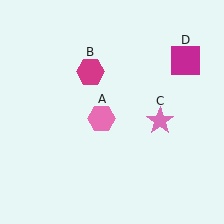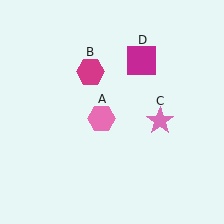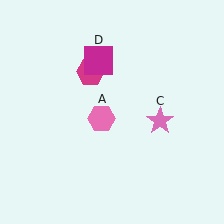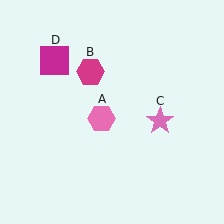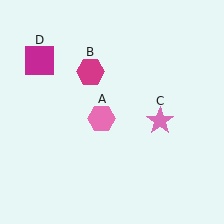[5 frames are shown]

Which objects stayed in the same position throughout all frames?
Pink hexagon (object A) and magenta hexagon (object B) and pink star (object C) remained stationary.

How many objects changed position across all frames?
1 object changed position: magenta square (object D).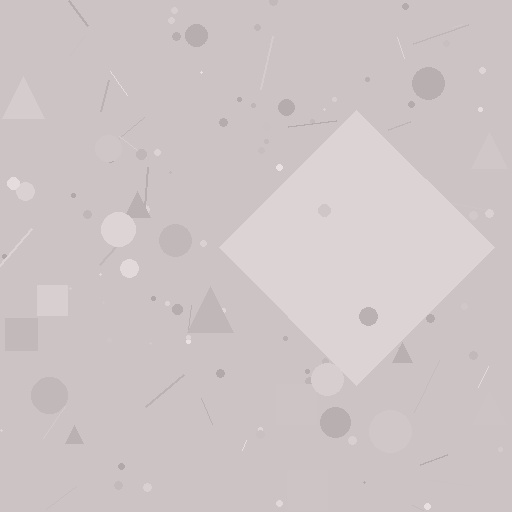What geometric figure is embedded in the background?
A diamond is embedded in the background.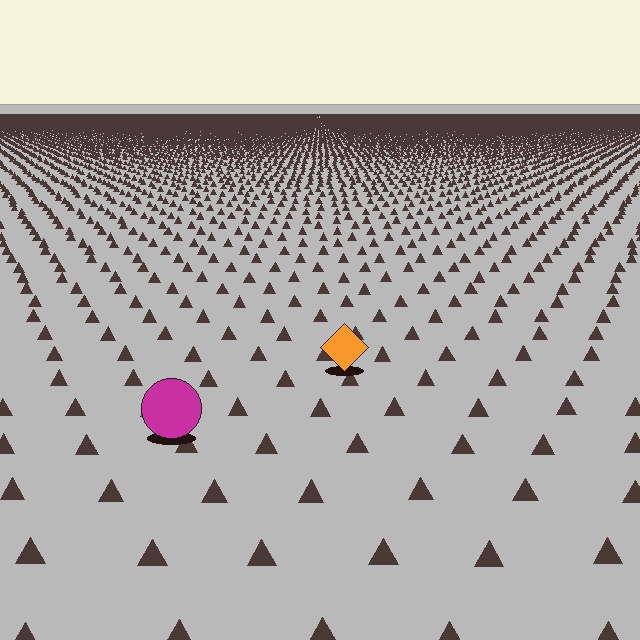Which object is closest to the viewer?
The magenta circle is closest. The texture marks near it are larger and more spread out.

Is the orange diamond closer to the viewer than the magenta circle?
No. The magenta circle is closer — you can tell from the texture gradient: the ground texture is coarser near it.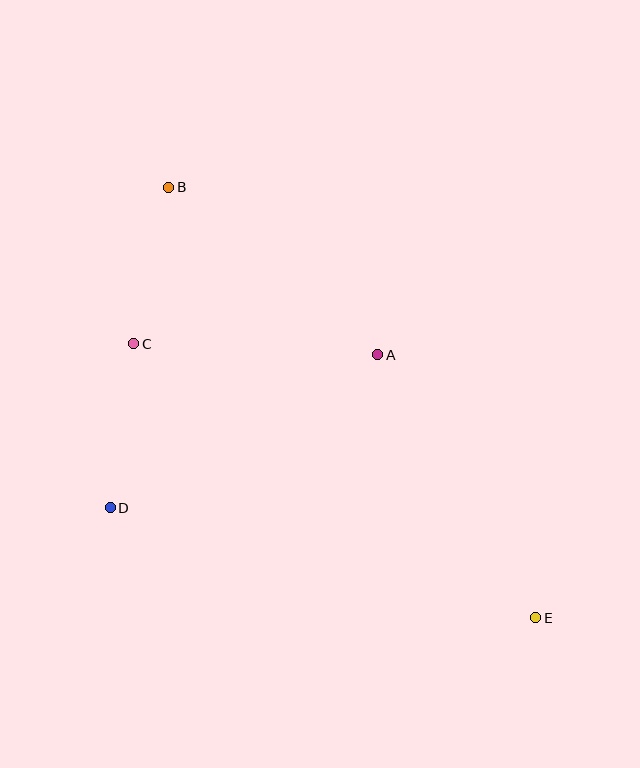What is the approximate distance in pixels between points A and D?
The distance between A and D is approximately 308 pixels.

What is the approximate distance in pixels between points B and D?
The distance between B and D is approximately 326 pixels.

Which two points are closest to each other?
Points B and C are closest to each other.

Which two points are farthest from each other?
Points B and E are farthest from each other.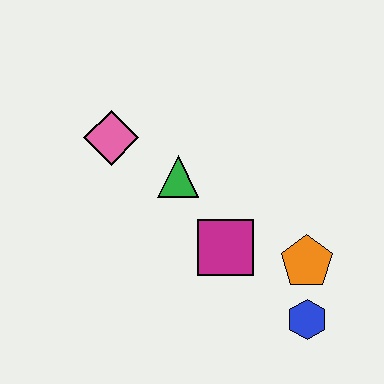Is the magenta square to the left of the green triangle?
No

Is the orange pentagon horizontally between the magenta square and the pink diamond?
No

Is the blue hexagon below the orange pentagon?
Yes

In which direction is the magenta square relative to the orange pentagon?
The magenta square is to the left of the orange pentagon.